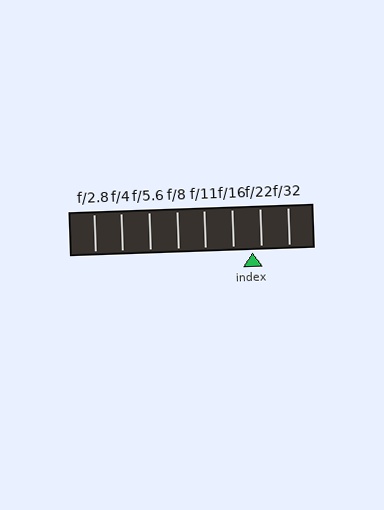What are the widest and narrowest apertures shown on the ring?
The widest aperture shown is f/2.8 and the narrowest is f/32.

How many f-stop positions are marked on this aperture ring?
There are 8 f-stop positions marked.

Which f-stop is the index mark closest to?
The index mark is closest to f/22.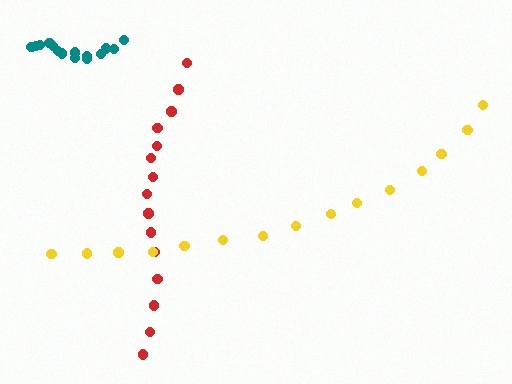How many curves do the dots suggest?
There are 3 distinct paths.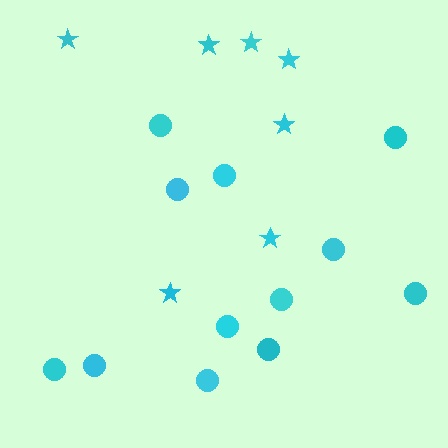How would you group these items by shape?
There are 2 groups: one group of circles (12) and one group of stars (7).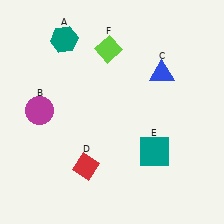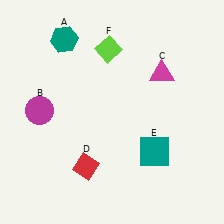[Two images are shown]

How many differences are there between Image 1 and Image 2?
There is 1 difference between the two images.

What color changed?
The triangle (C) changed from blue in Image 1 to magenta in Image 2.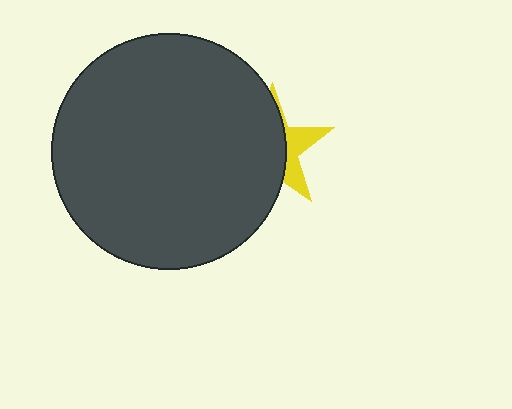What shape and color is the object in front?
The object in front is a dark gray circle.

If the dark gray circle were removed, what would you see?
You would see the complete yellow star.